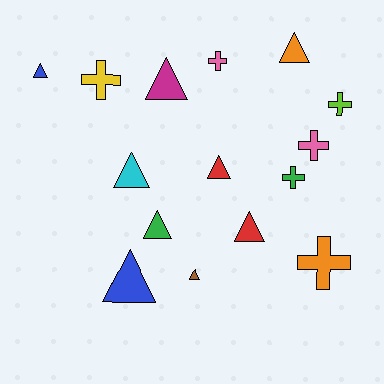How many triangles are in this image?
There are 9 triangles.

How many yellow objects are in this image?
There is 1 yellow object.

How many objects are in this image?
There are 15 objects.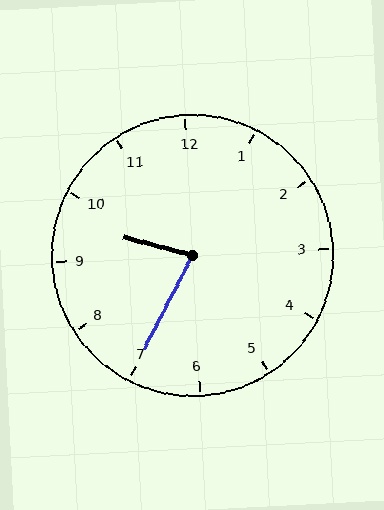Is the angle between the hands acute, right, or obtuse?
It is acute.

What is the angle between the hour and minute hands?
Approximately 78 degrees.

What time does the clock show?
9:35.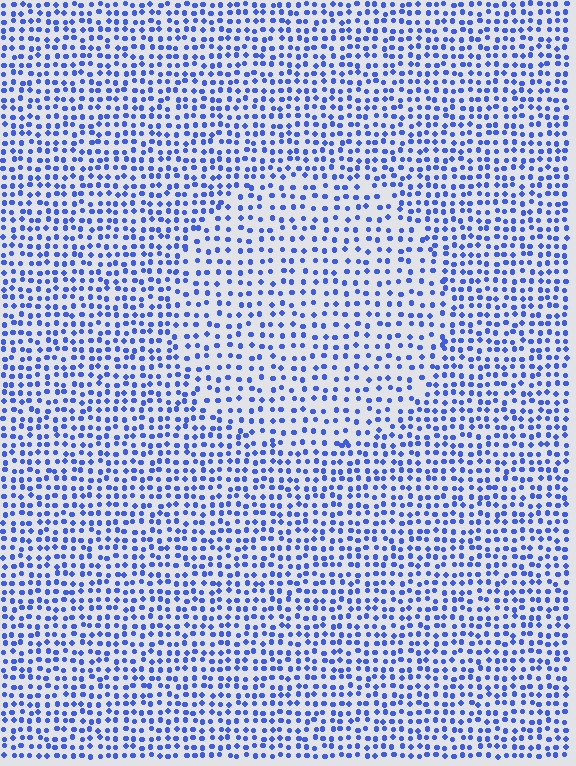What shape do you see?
I see a circle.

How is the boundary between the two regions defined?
The boundary is defined by a change in element density (approximately 1.5x ratio). All elements are the same color, size, and shape.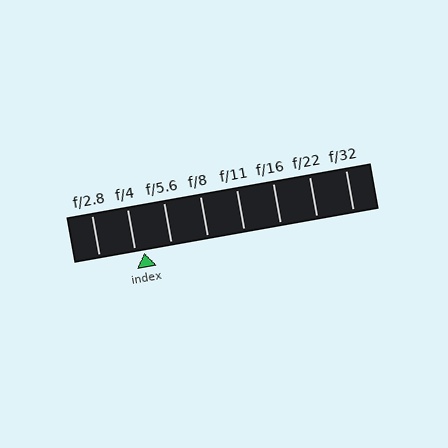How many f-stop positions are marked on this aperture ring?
There are 8 f-stop positions marked.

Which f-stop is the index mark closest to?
The index mark is closest to f/4.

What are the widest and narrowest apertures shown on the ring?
The widest aperture shown is f/2.8 and the narrowest is f/32.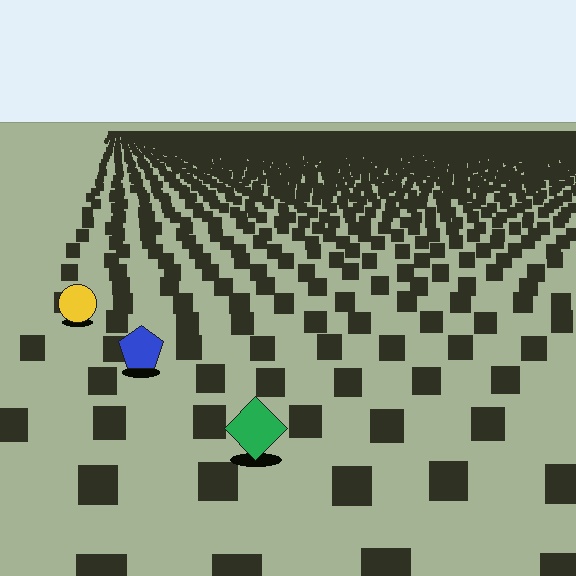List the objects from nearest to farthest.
From nearest to farthest: the green diamond, the blue pentagon, the yellow circle.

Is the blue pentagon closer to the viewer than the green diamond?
No. The green diamond is closer — you can tell from the texture gradient: the ground texture is coarser near it.